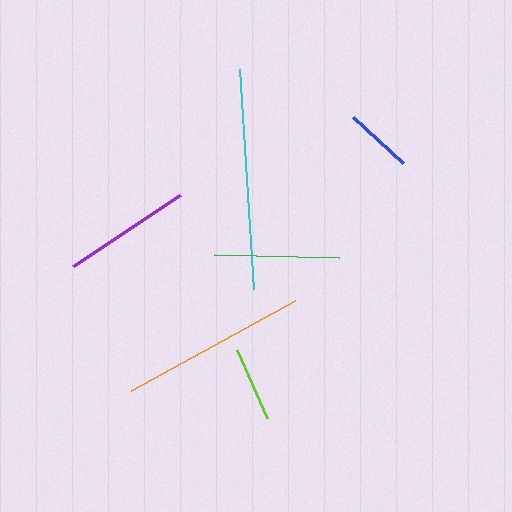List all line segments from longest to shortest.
From longest to shortest: cyan, orange, purple, green, lime, blue.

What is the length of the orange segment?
The orange segment is approximately 187 pixels long.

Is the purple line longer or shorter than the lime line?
The purple line is longer than the lime line.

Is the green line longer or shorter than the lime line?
The green line is longer than the lime line.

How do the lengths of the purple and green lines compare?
The purple and green lines are approximately the same length.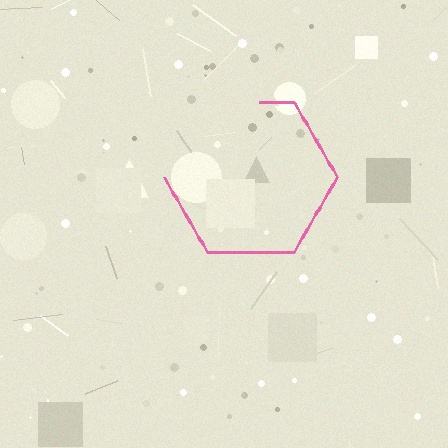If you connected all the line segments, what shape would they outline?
They would outline a hexagon.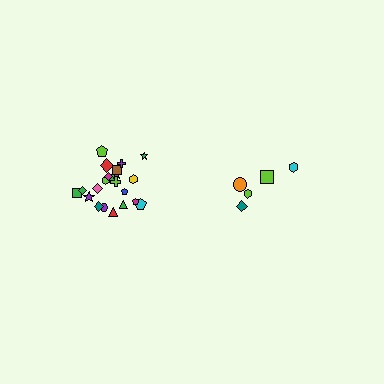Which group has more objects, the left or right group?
The left group.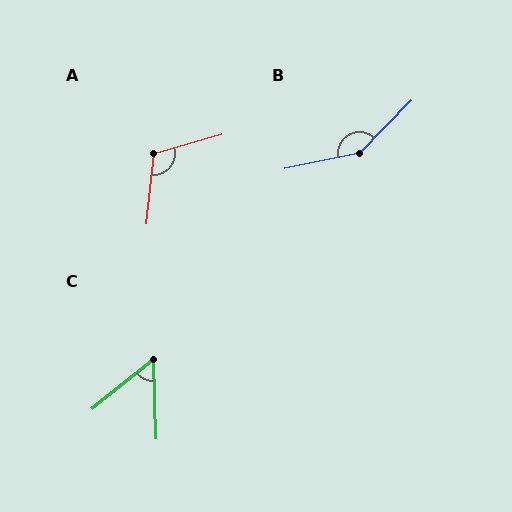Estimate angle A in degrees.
Approximately 112 degrees.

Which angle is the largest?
B, at approximately 146 degrees.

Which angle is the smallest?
C, at approximately 53 degrees.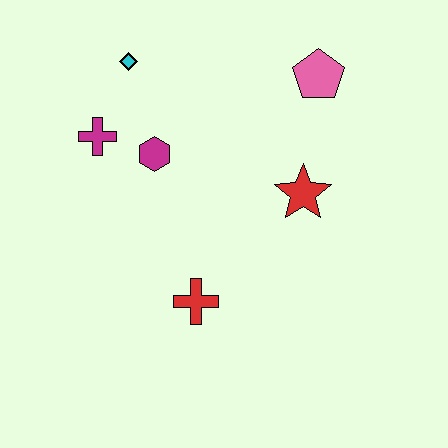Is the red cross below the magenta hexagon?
Yes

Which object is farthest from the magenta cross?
The pink pentagon is farthest from the magenta cross.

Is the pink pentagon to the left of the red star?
No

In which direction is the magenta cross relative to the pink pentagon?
The magenta cross is to the left of the pink pentagon.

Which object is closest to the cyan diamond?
The magenta cross is closest to the cyan diamond.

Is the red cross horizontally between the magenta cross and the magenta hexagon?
No